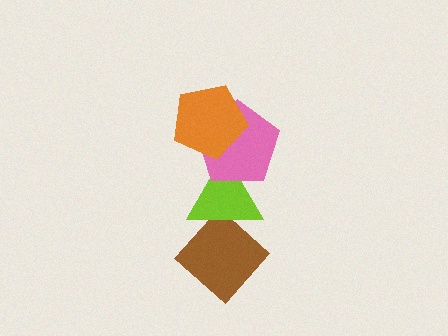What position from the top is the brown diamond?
The brown diamond is 4th from the top.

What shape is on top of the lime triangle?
The pink pentagon is on top of the lime triangle.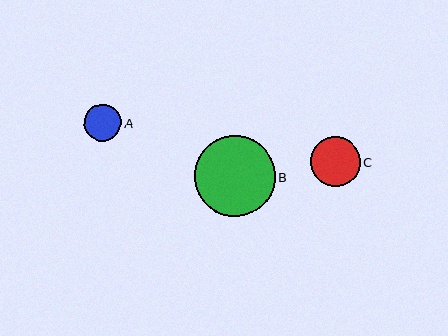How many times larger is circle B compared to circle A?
Circle B is approximately 2.2 times the size of circle A.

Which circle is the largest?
Circle B is the largest with a size of approximately 81 pixels.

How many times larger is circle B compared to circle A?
Circle B is approximately 2.2 times the size of circle A.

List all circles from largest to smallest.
From largest to smallest: B, C, A.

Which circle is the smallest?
Circle A is the smallest with a size of approximately 37 pixels.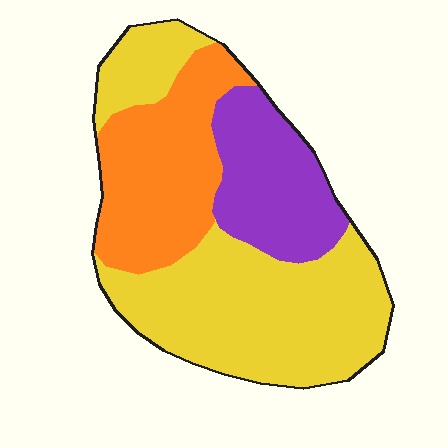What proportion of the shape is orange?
Orange covers around 30% of the shape.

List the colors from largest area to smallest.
From largest to smallest: yellow, orange, purple.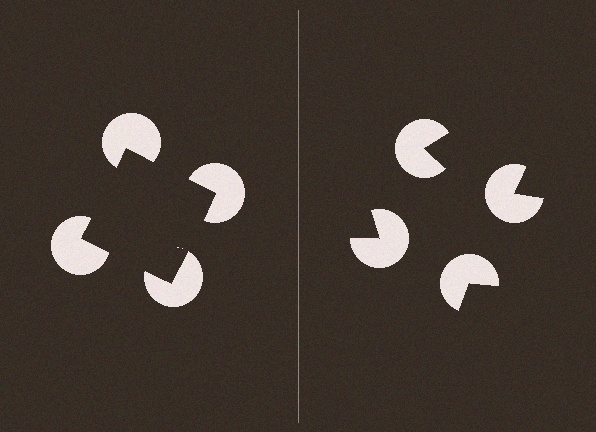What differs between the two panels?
The pac-man discs are positioned identically on both sides; only the wedge orientations differ. On the left they align to a square; on the right they are misaligned.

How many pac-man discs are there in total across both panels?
8 — 4 on each side.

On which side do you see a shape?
An illusory square appears on the left side. On the right side the wedge cuts are rotated, so no coherent shape forms.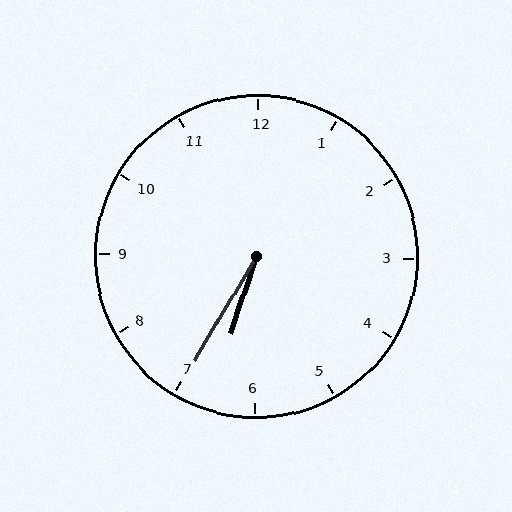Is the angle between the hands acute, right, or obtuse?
It is acute.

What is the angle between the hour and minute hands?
Approximately 12 degrees.